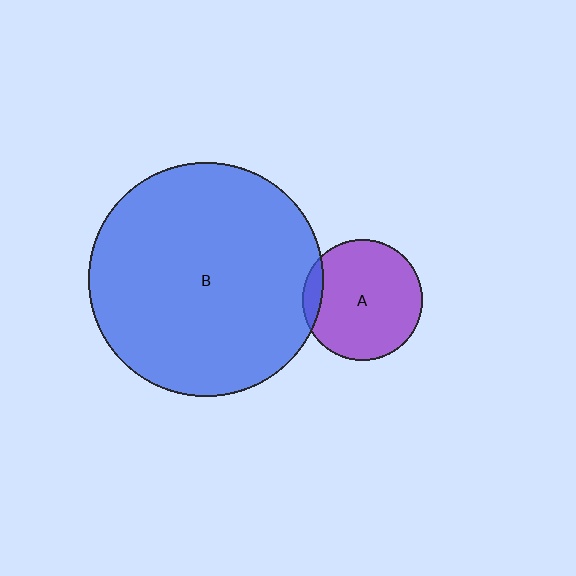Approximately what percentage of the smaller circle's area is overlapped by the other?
Approximately 10%.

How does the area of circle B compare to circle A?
Approximately 3.8 times.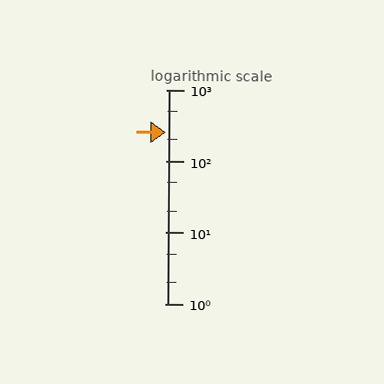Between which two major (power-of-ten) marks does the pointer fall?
The pointer is between 100 and 1000.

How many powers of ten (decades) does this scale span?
The scale spans 3 decades, from 1 to 1000.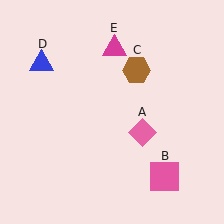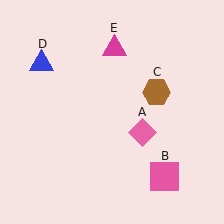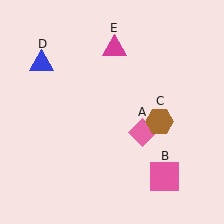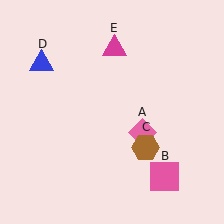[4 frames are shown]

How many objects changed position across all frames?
1 object changed position: brown hexagon (object C).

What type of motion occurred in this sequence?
The brown hexagon (object C) rotated clockwise around the center of the scene.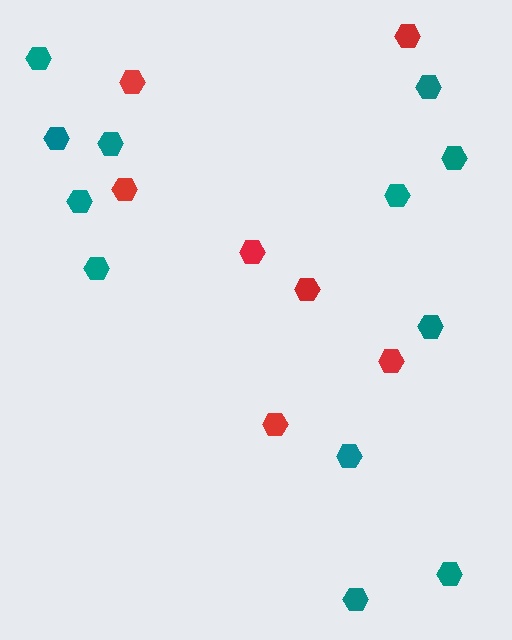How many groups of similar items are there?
There are 2 groups: one group of red hexagons (7) and one group of teal hexagons (12).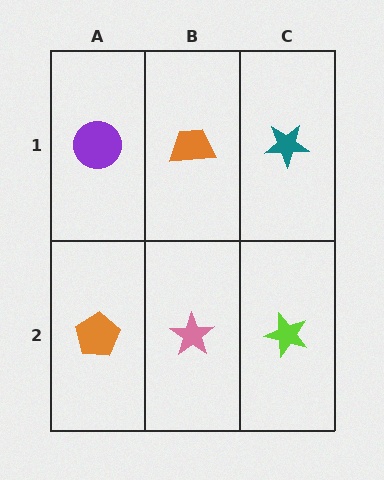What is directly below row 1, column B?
A pink star.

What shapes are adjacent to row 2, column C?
A teal star (row 1, column C), a pink star (row 2, column B).